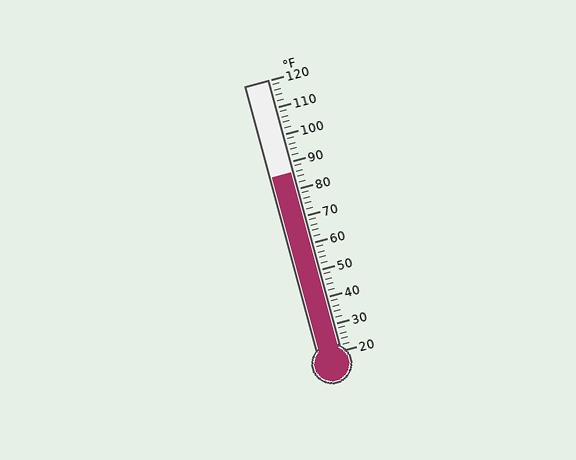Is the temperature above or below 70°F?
The temperature is above 70°F.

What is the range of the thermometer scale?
The thermometer scale ranges from 20°F to 120°F.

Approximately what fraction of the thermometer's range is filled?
The thermometer is filled to approximately 65% of its range.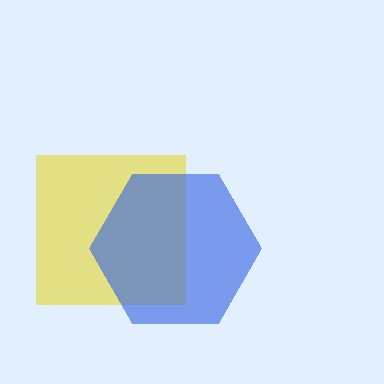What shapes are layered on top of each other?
The layered shapes are: a yellow square, a blue hexagon.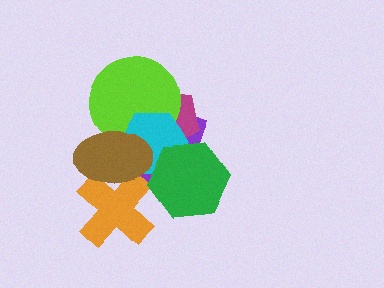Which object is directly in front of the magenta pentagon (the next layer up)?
The lime circle is directly in front of the magenta pentagon.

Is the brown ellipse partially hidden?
No, no other shape covers it.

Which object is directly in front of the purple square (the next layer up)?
The magenta pentagon is directly in front of the purple square.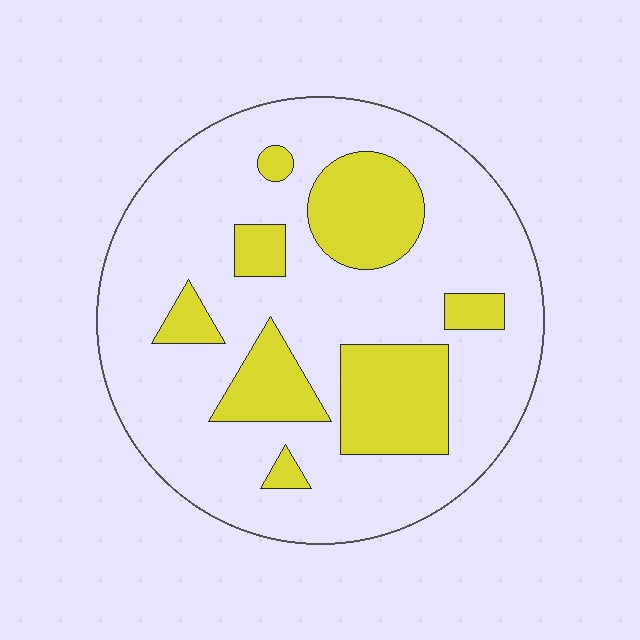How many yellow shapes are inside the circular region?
8.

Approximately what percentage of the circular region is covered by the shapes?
Approximately 25%.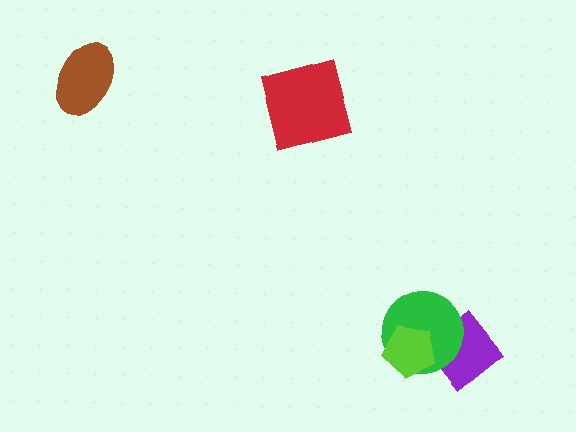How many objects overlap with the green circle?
2 objects overlap with the green circle.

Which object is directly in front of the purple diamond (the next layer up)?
The green circle is directly in front of the purple diamond.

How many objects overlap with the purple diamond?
2 objects overlap with the purple diamond.